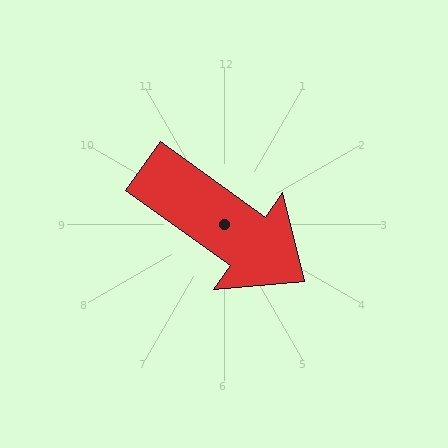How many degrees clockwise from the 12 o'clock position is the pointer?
Approximately 126 degrees.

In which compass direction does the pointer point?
Southeast.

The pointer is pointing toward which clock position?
Roughly 4 o'clock.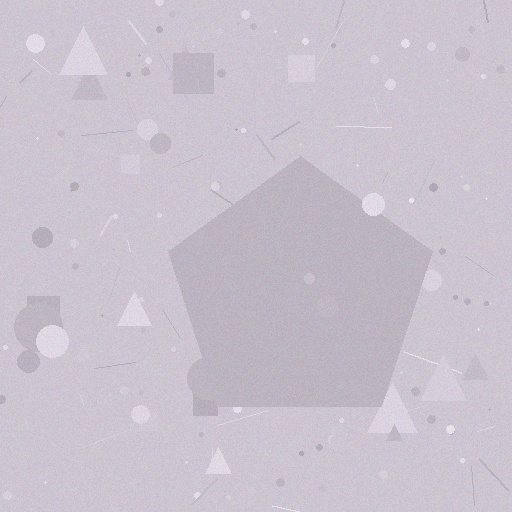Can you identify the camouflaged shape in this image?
The camouflaged shape is a pentagon.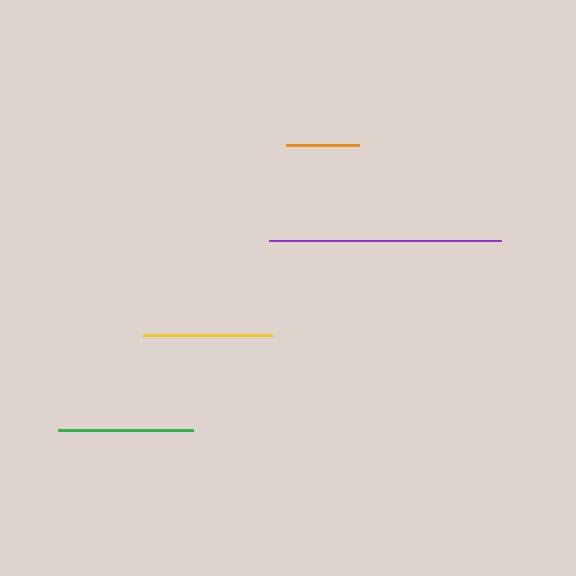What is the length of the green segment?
The green segment is approximately 136 pixels long.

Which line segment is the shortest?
The orange line is the shortest at approximately 74 pixels.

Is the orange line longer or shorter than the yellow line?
The yellow line is longer than the orange line.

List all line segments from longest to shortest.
From longest to shortest: purple, green, yellow, orange.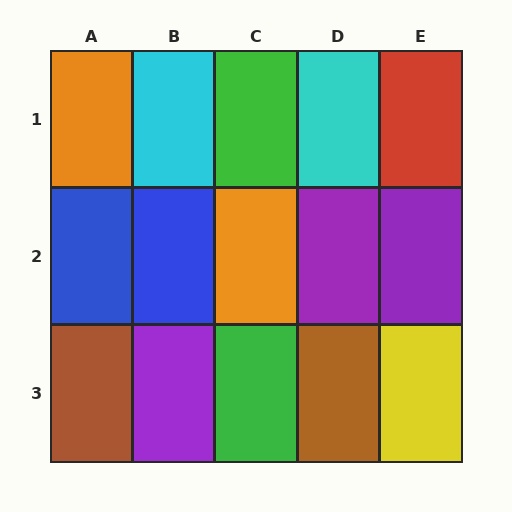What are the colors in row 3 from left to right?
Brown, purple, green, brown, yellow.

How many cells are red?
1 cell is red.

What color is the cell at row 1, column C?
Green.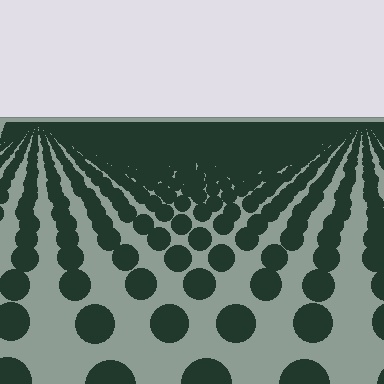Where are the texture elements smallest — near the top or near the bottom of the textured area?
Near the top.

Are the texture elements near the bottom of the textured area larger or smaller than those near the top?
Larger. Near the bottom, elements are closer to the viewer and appear at a bigger on-screen size.